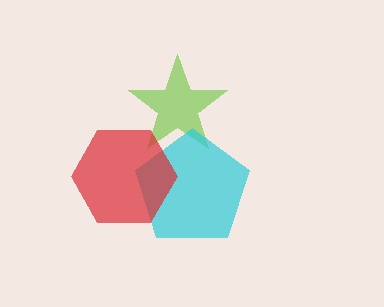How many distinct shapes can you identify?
There are 3 distinct shapes: a lime star, a cyan pentagon, a red hexagon.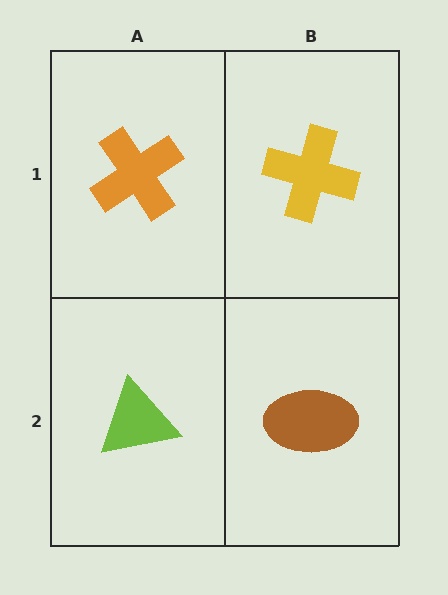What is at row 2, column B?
A brown ellipse.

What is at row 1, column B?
A yellow cross.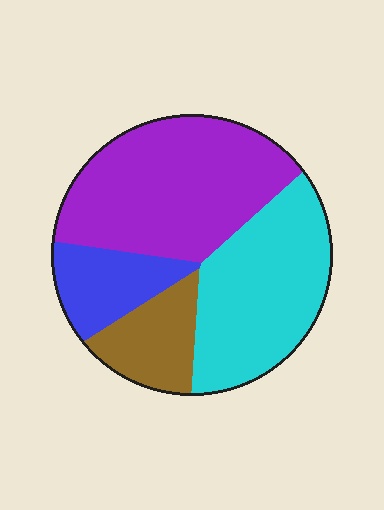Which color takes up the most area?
Purple, at roughly 40%.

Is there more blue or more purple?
Purple.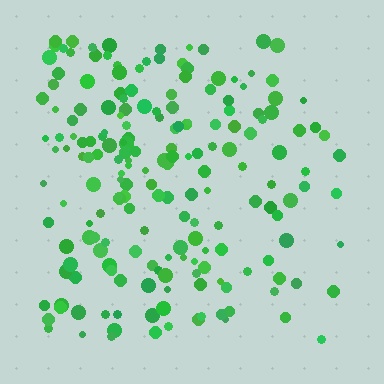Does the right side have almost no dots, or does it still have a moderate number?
Still a moderate number, just noticeably fewer than the left.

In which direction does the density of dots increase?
From right to left, with the left side densest.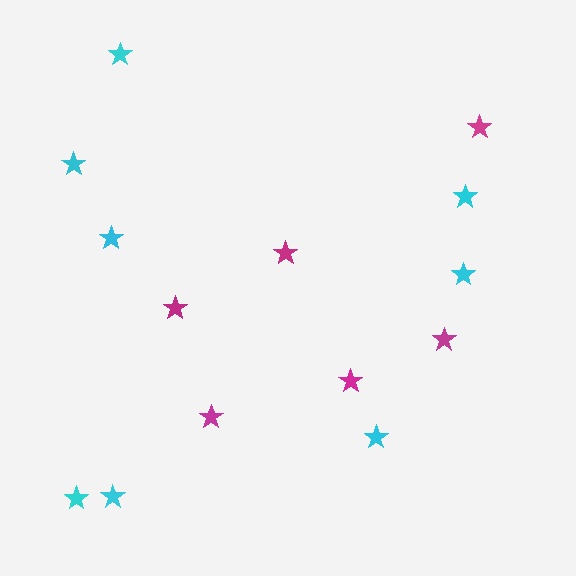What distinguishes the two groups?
There are 2 groups: one group of cyan stars (8) and one group of magenta stars (6).